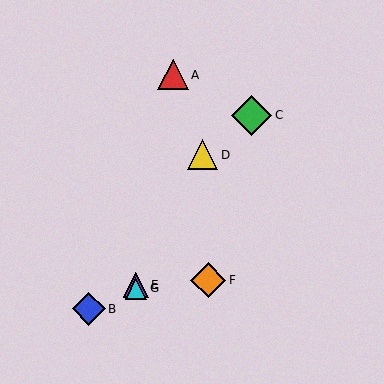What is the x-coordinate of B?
Object B is at x≈89.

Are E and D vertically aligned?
No, E is at x≈136 and D is at x≈203.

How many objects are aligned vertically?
2 objects (E, G) are aligned vertically.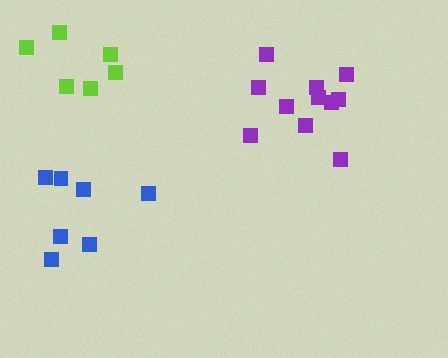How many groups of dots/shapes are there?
There are 3 groups.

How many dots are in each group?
Group 1: 11 dots, Group 2: 6 dots, Group 3: 7 dots (24 total).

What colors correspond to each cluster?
The clusters are colored: purple, lime, blue.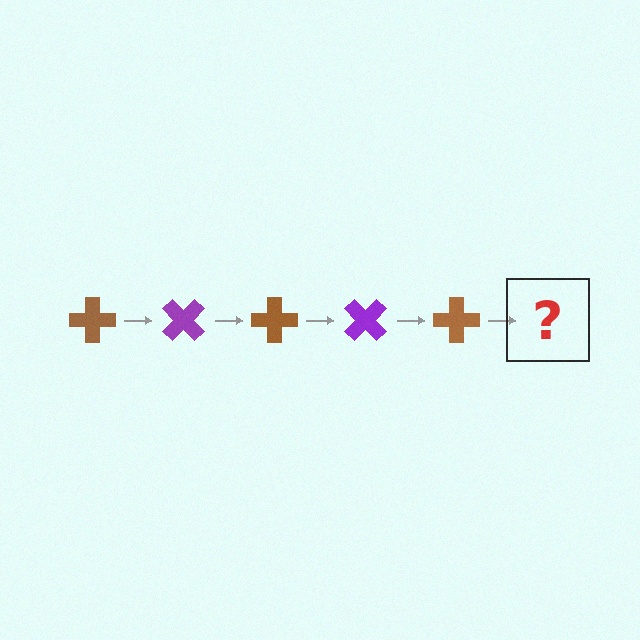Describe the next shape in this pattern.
It should be a purple cross, rotated 225 degrees from the start.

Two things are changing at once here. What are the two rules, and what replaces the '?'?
The two rules are that it rotates 45 degrees each step and the color cycles through brown and purple. The '?' should be a purple cross, rotated 225 degrees from the start.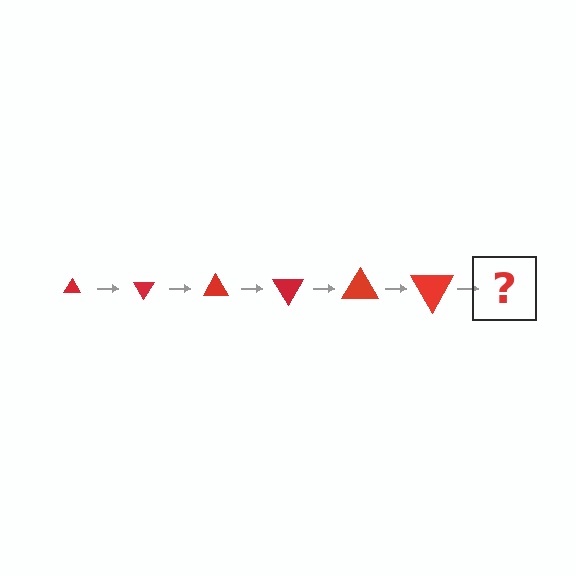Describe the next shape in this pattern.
It should be a triangle, larger than the previous one and rotated 360 degrees from the start.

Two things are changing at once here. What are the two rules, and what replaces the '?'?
The two rules are that the triangle grows larger each step and it rotates 60 degrees each step. The '?' should be a triangle, larger than the previous one and rotated 360 degrees from the start.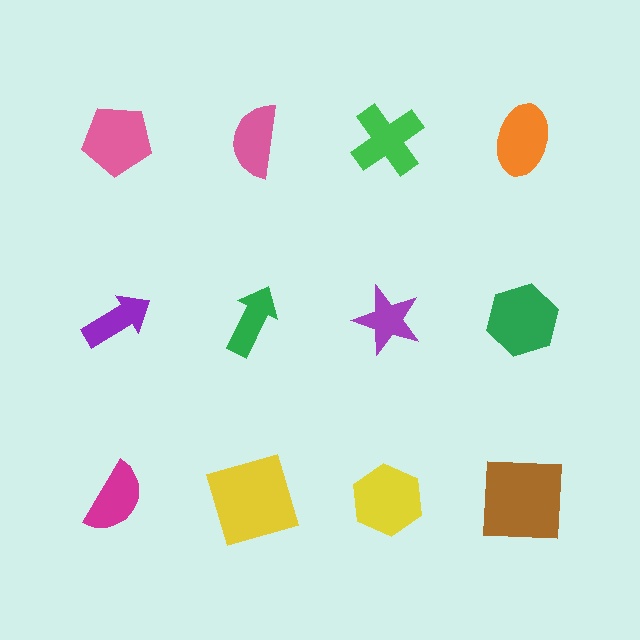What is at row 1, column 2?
A pink semicircle.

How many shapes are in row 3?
4 shapes.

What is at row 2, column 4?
A green hexagon.